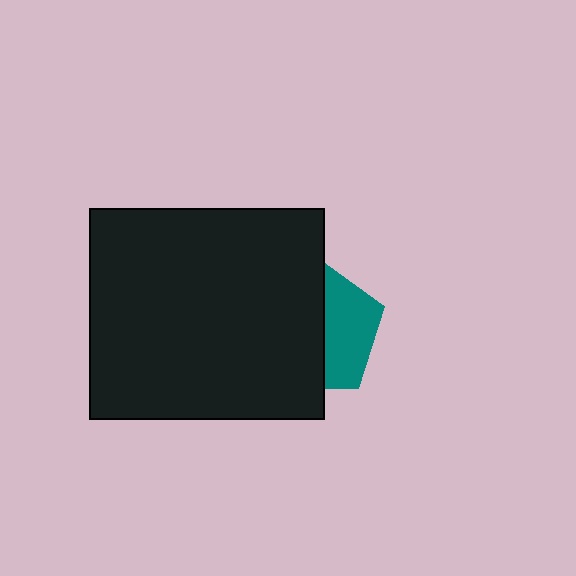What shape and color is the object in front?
The object in front is a black rectangle.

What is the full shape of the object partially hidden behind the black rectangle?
The partially hidden object is a teal pentagon.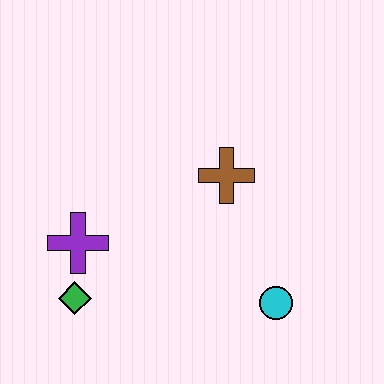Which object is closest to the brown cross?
The cyan circle is closest to the brown cross.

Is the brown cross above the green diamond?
Yes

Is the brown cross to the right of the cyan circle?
No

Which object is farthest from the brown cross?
The green diamond is farthest from the brown cross.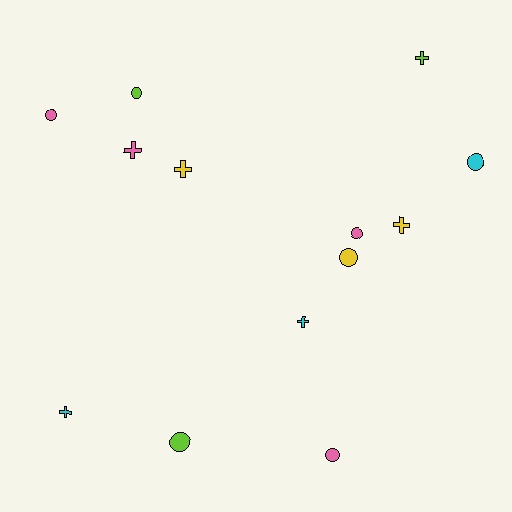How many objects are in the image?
There are 13 objects.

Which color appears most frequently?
Pink, with 4 objects.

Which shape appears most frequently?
Circle, with 7 objects.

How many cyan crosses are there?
There are 2 cyan crosses.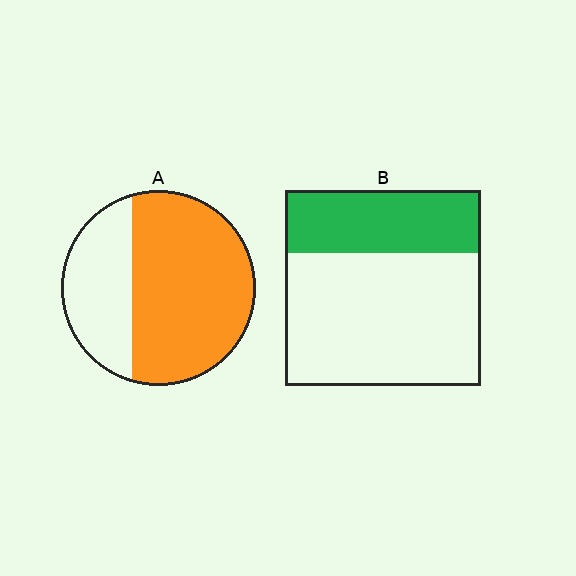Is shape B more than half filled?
No.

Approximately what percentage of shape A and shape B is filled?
A is approximately 65% and B is approximately 30%.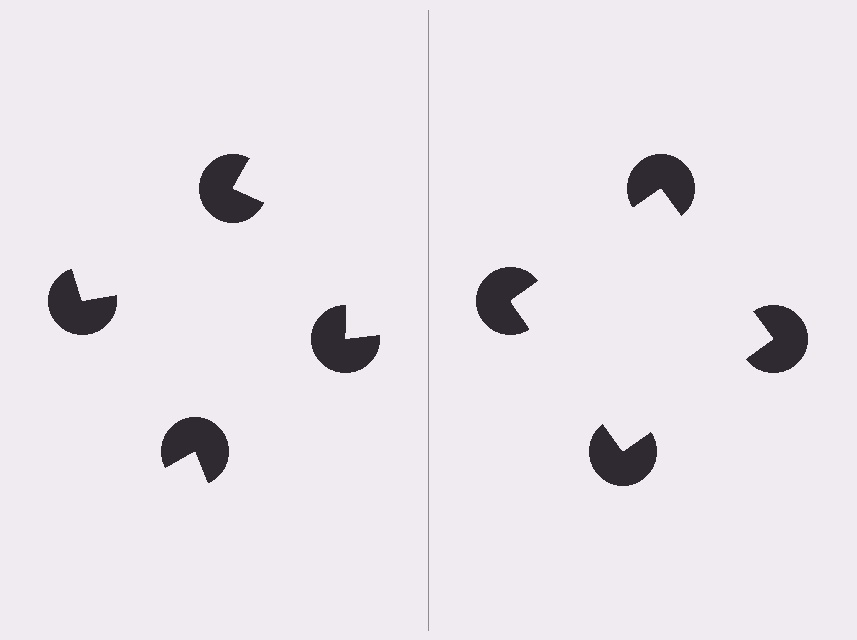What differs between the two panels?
The pac-man discs are positioned identically on both sides; only the wedge orientations differ. On the right they align to a square; on the left they are misaligned.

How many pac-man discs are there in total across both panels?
8 — 4 on each side.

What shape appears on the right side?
An illusory square.